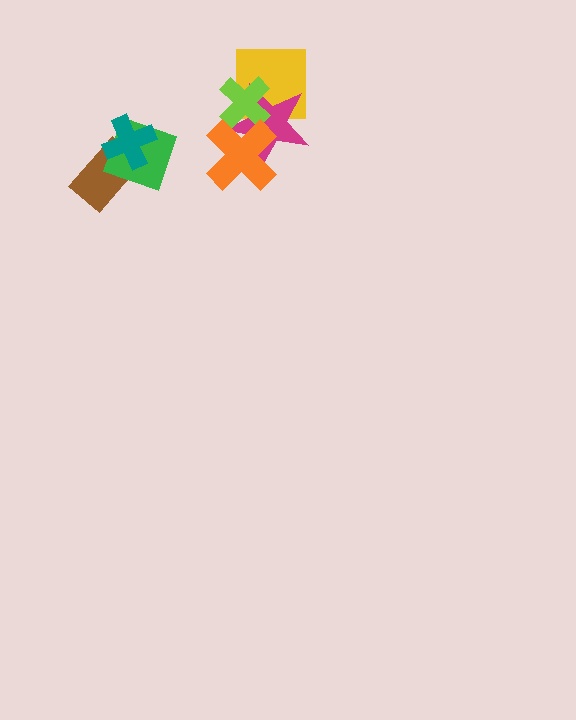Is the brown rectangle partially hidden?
Yes, it is partially covered by another shape.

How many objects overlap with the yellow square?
2 objects overlap with the yellow square.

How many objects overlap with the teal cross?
2 objects overlap with the teal cross.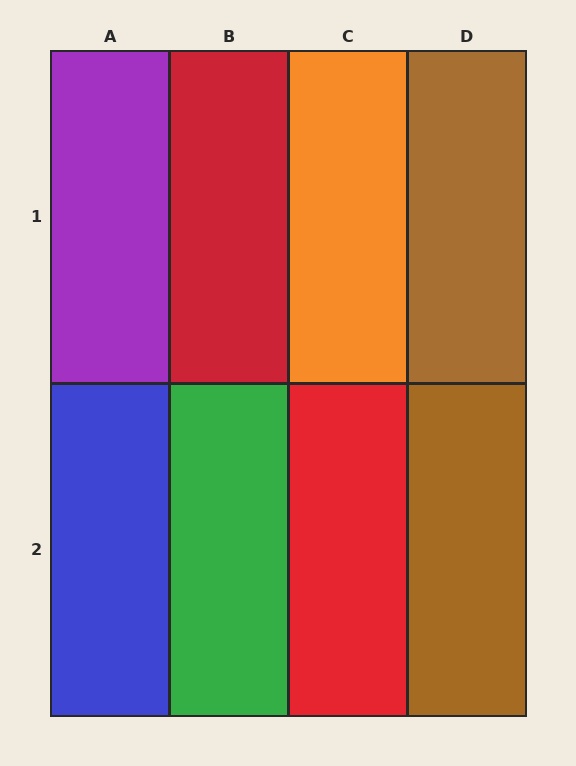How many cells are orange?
1 cell is orange.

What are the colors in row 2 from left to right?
Blue, green, red, brown.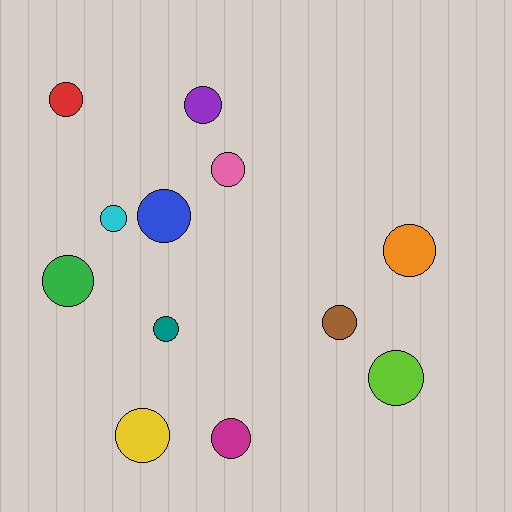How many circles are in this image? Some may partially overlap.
There are 12 circles.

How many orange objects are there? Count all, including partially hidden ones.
There is 1 orange object.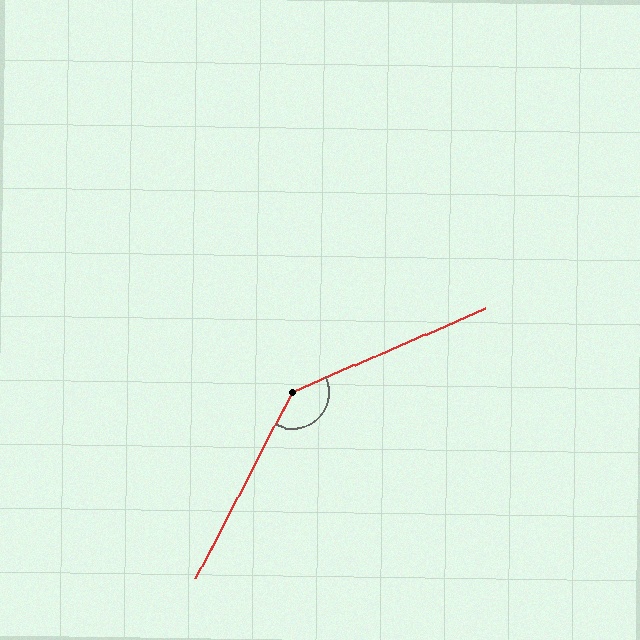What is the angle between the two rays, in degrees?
Approximately 141 degrees.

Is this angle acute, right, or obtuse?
It is obtuse.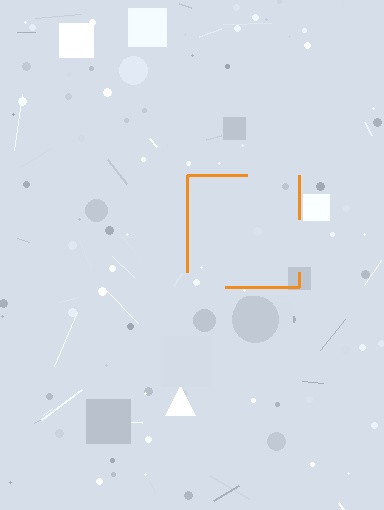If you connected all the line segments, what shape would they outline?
They would outline a square.